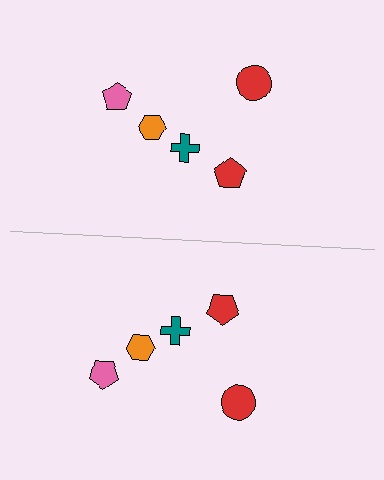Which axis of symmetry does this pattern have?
The pattern has a horizontal axis of symmetry running through the center of the image.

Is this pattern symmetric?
Yes, this pattern has bilateral (reflection) symmetry.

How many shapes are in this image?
There are 10 shapes in this image.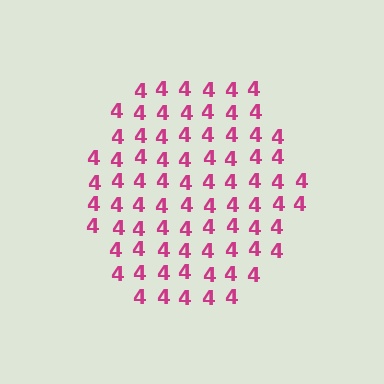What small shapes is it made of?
It is made of small digit 4's.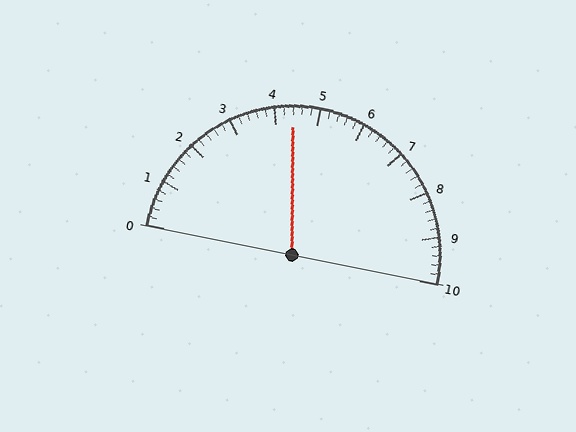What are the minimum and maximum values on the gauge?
The gauge ranges from 0 to 10.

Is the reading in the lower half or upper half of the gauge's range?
The reading is in the lower half of the range (0 to 10).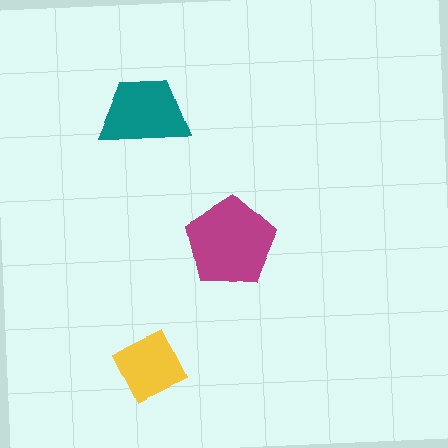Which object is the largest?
The magenta pentagon.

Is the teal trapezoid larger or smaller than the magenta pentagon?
Smaller.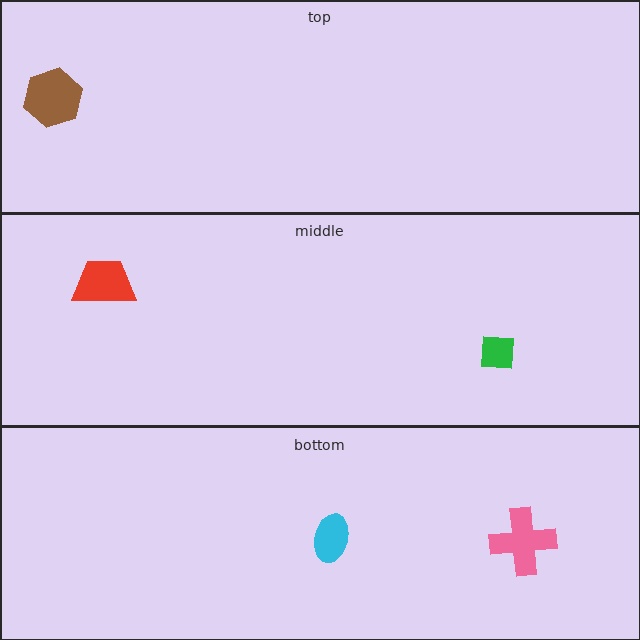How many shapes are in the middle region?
2.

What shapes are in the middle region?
The green square, the red trapezoid.